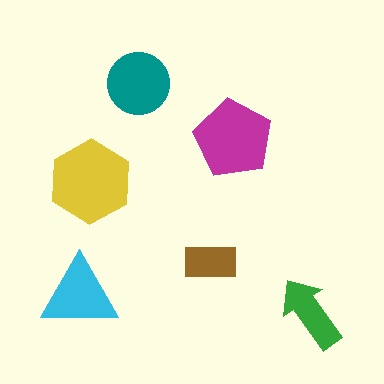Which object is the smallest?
The brown rectangle.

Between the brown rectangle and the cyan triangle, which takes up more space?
The cyan triangle.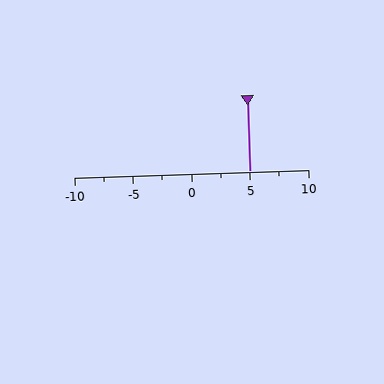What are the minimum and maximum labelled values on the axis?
The axis runs from -10 to 10.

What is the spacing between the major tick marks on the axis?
The major ticks are spaced 5 apart.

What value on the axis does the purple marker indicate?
The marker indicates approximately 5.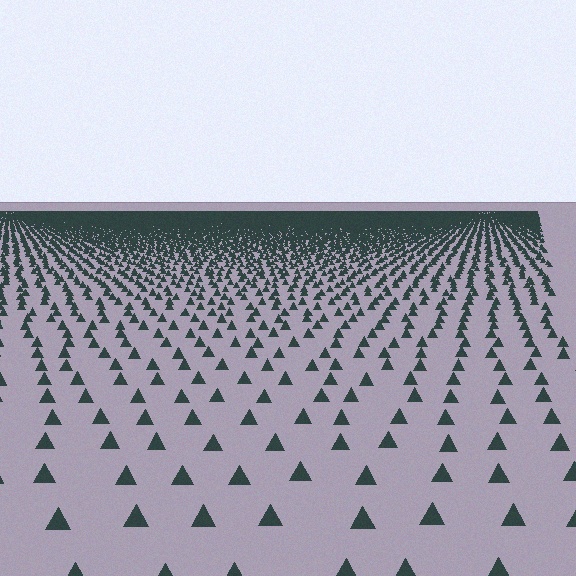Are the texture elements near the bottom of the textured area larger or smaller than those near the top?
Larger. Near the bottom, elements are closer to the viewer and appear at a bigger on-screen size.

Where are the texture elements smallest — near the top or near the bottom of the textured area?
Near the top.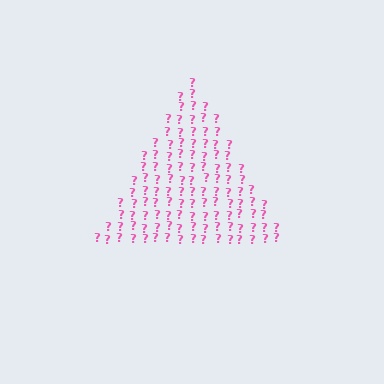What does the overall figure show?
The overall figure shows a triangle.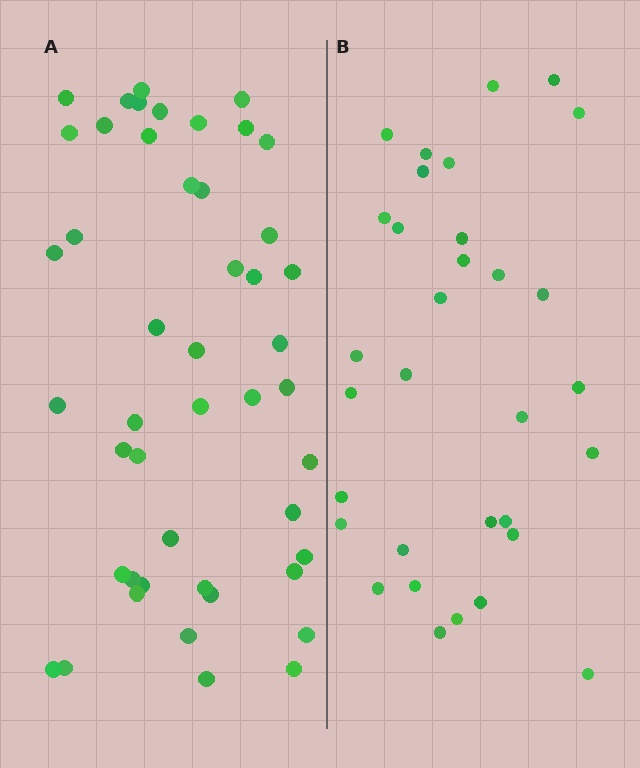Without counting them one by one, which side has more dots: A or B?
Region A (the left region) has more dots.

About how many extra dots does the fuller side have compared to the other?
Region A has approximately 15 more dots than region B.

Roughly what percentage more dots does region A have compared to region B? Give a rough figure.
About 45% more.